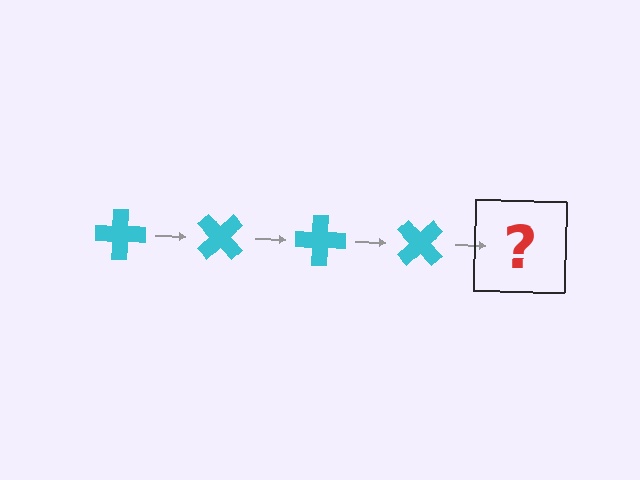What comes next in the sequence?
The next element should be a cyan cross rotated 180 degrees.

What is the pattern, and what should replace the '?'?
The pattern is that the cross rotates 45 degrees each step. The '?' should be a cyan cross rotated 180 degrees.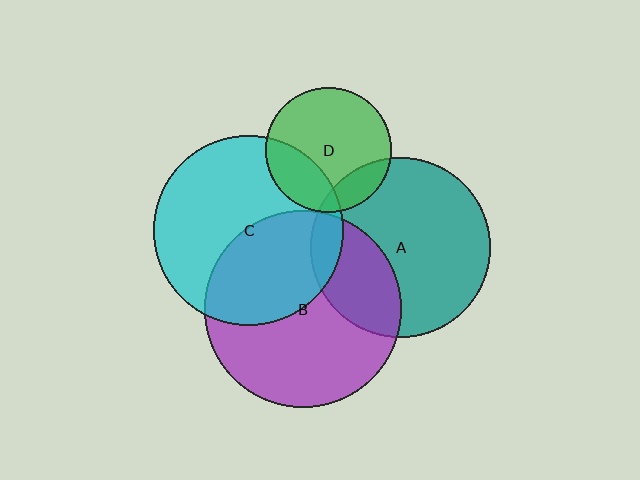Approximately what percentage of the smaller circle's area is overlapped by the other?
Approximately 5%.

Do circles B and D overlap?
Yes.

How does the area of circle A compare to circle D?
Approximately 2.1 times.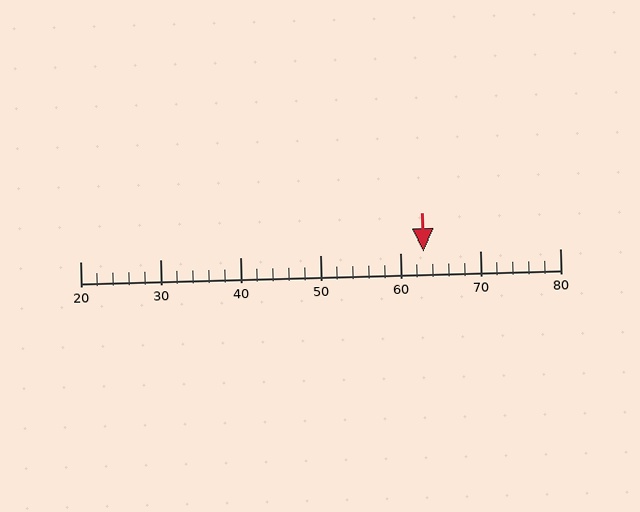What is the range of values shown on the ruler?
The ruler shows values from 20 to 80.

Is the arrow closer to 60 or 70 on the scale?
The arrow is closer to 60.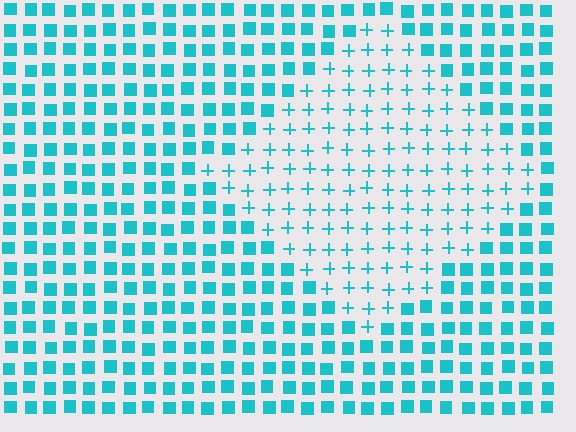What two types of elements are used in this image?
The image uses plus signs inside the diamond region and squares outside it.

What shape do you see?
I see a diamond.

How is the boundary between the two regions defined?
The boundary is defined by a change in element shape: plus signs inside vs. squares outside. All elements share the same color and spacing.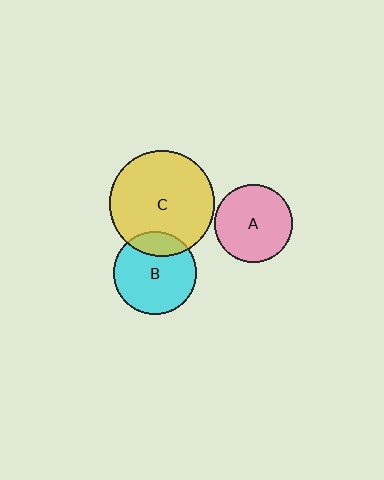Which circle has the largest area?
Circle C (yellow).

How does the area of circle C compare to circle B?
Approximately 1.6 times.